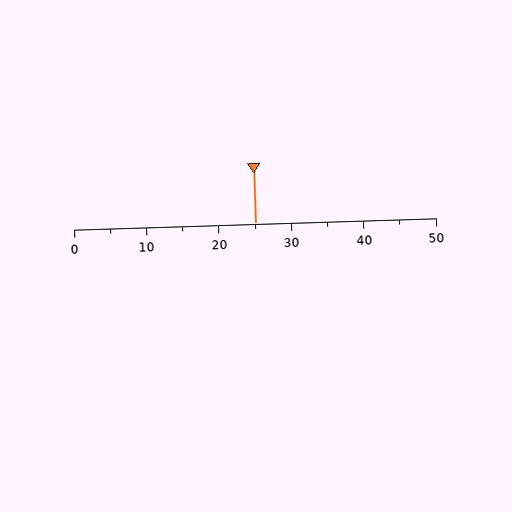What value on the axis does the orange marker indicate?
The marker indicates approximately 25.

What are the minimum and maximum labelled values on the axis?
The axis runs from 0 to 50.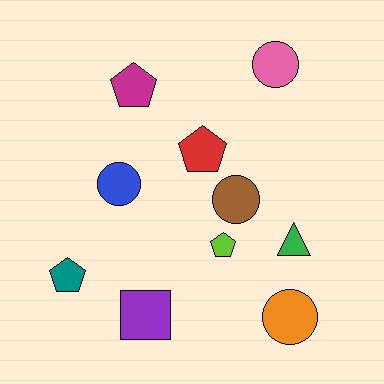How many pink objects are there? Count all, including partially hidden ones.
There is 1 pink object.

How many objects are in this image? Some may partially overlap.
There are 10 objects.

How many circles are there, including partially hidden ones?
There are 4 circles.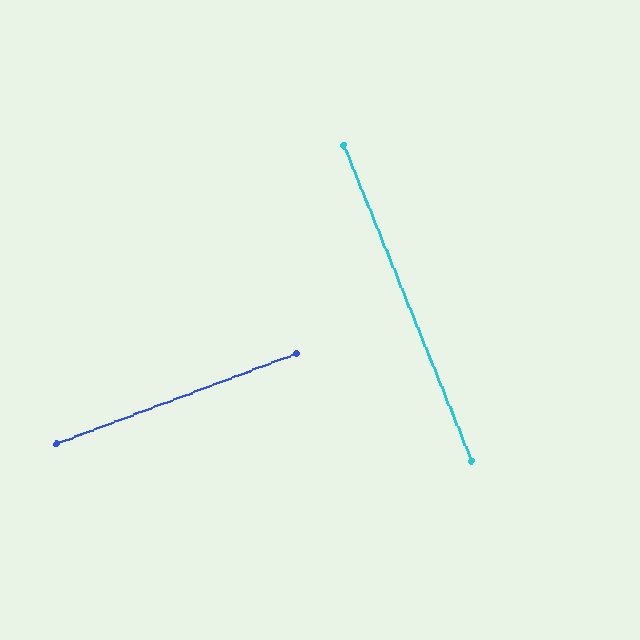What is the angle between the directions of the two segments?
Approximately 89 degrees.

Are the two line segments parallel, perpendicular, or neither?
Perpendicular — they meet at approximately 89°.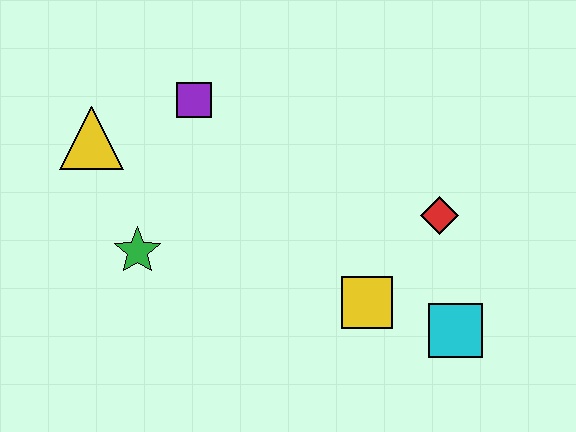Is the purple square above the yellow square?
Yes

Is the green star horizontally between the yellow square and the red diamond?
No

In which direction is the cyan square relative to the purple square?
The cyan square is to the right of the purple square.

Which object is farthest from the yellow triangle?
The cyan square is farthest from the yellow triangle.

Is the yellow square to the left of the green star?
No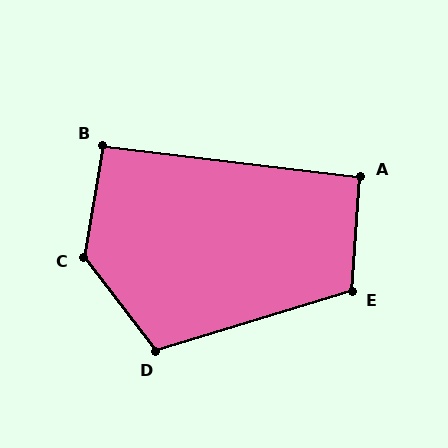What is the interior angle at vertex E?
Approximately 111 degrees (obtuse).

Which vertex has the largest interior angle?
C, at approximately 133 degrees.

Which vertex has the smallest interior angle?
A, at approximately 93 degrees.